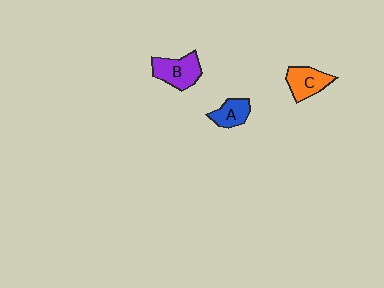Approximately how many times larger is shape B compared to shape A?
Approximately 1.5 times.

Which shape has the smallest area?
Shape A (blue).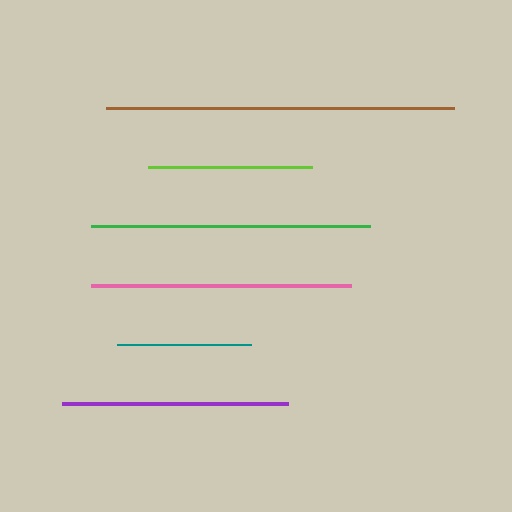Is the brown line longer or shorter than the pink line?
The brown line is longer than the pink line.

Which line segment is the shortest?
The teal line is the shortest at approximately 135 pixels.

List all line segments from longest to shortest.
From longest to shortest: brown, green, pink, purple, lime, teal.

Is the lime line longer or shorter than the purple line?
The purple line is longer than the lime line.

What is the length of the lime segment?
The lime segment is approximately 164 pixels long.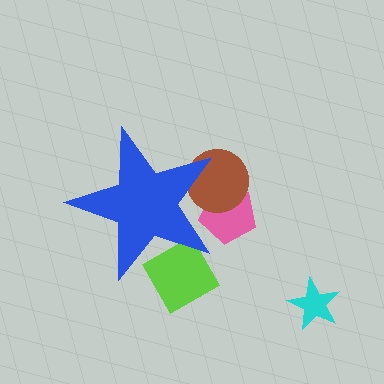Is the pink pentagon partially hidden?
Yes, the pink pentagon is partially hidden behind the blue star.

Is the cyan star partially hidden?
No, the cyan star is fully visible.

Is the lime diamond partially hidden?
Yes, the lime diamond is partially hidden behind the blue star.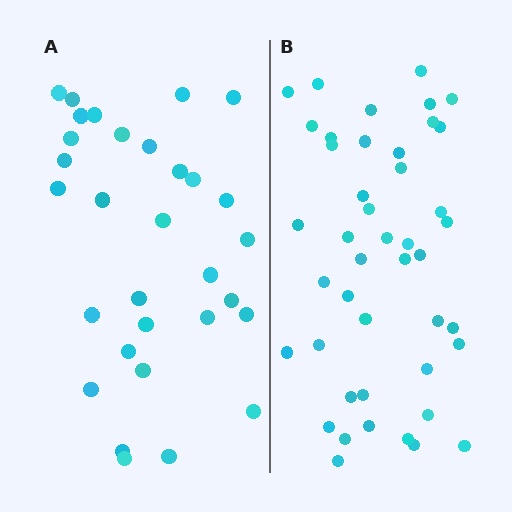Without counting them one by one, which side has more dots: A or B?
Region B (the right region) has more dots.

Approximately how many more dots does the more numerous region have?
Region B has approximately 15 more dots than region A.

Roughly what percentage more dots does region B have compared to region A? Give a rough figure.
About 40% more.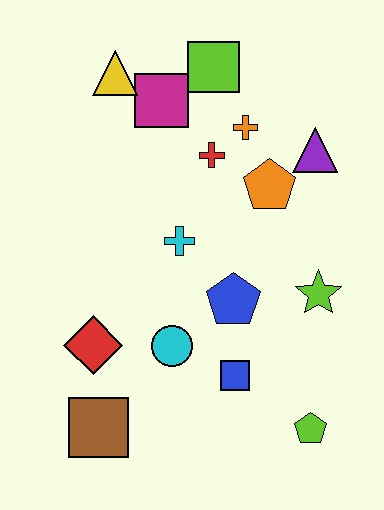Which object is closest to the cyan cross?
The blue pentagon is closest to the cyan cross.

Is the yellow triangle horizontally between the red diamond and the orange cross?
Yes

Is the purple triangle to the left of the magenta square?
No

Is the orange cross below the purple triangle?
No